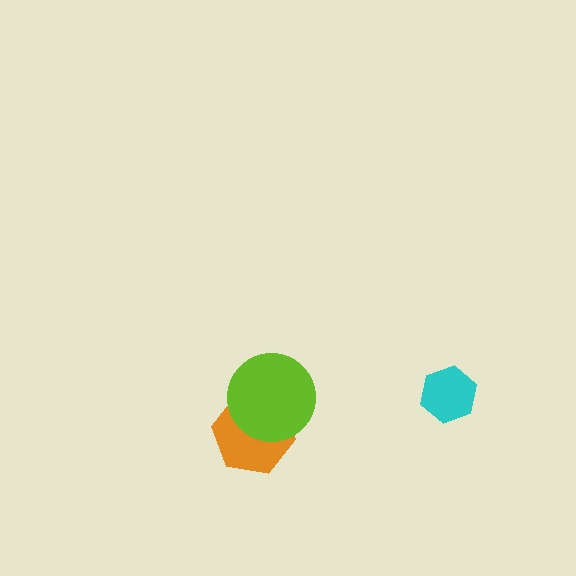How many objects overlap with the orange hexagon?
1 object overlaps with the orange hexagon.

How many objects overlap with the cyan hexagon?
0 objects overlap with the cyan hexagon.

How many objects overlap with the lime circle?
1 object overlaps with the lime circle.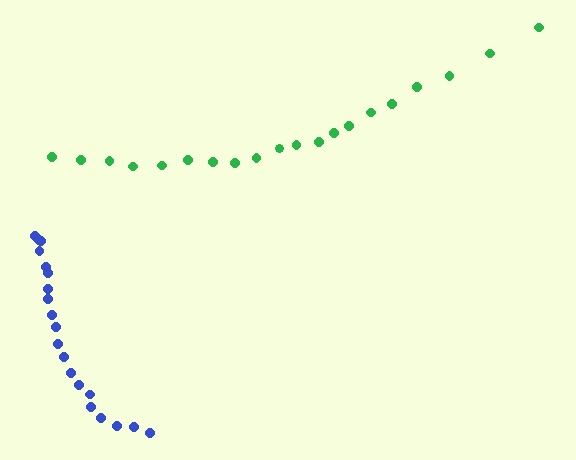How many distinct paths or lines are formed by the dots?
There are 2 distinct paths.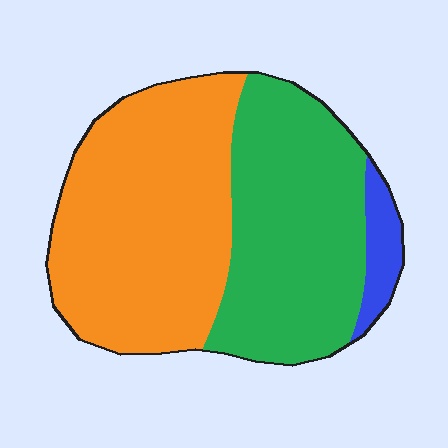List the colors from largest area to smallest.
From largest to smallest: orange, green, blue.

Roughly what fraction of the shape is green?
Green covers about 45% of the shape.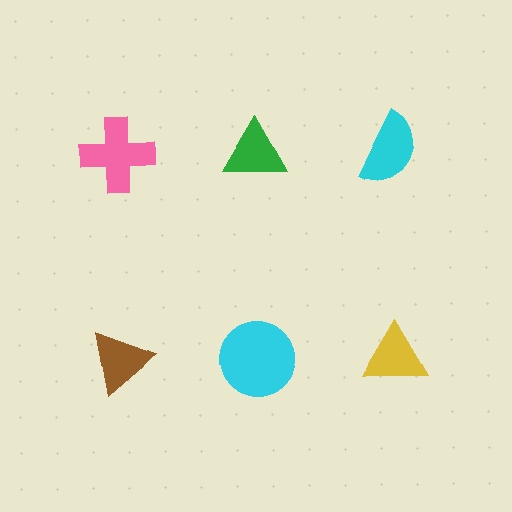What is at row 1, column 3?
A cyan semicircle.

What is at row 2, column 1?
A brown triangle.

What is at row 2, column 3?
A yellow triangle.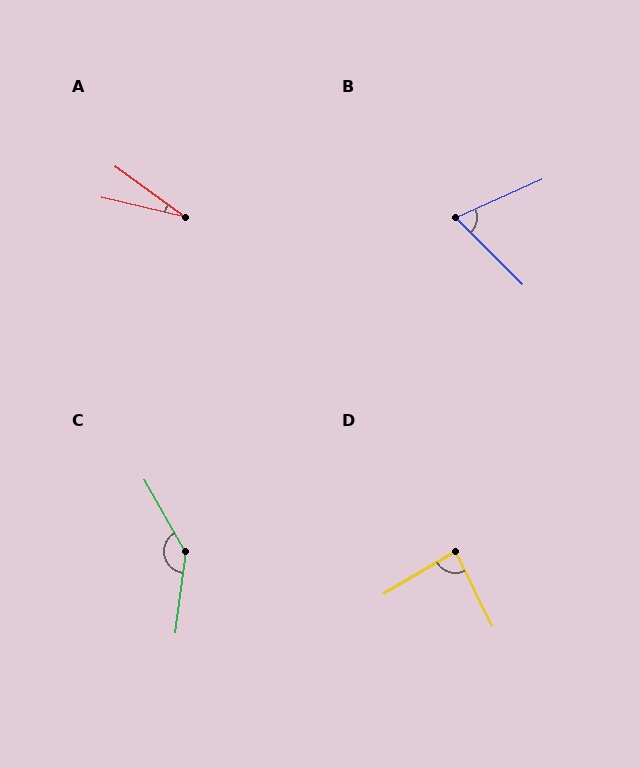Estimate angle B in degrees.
Approximately 69 degrees.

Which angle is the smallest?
A, at approximately 23 degrees.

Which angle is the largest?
C, at approximately 143 degrees.